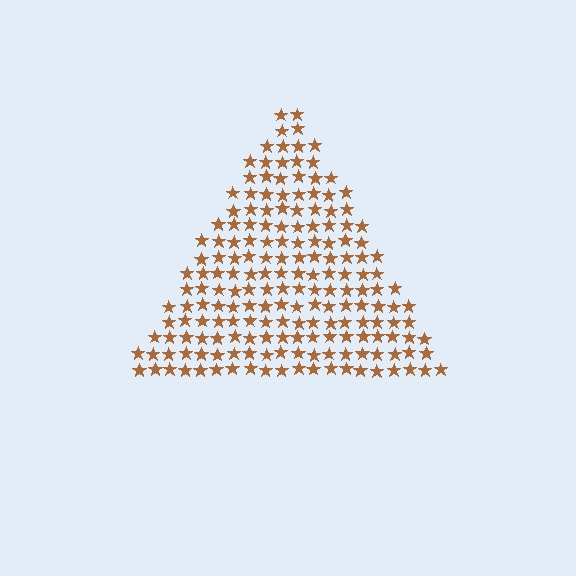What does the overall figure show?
The overall figure shows a triangle.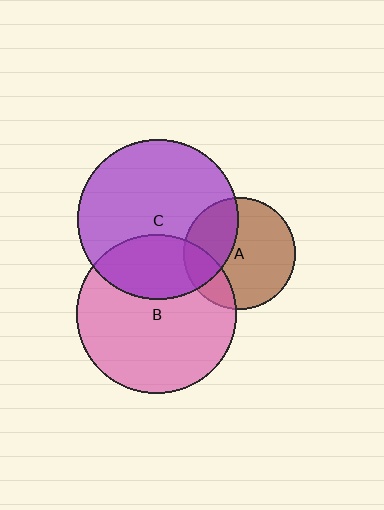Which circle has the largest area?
Circle C (purple).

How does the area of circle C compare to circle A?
Approximately 2.1 times.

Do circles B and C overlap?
Yes.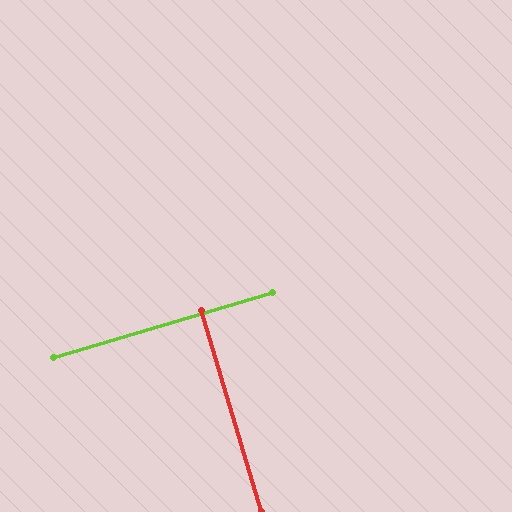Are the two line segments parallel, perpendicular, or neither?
Perpendicular — they meet at approximately 90°.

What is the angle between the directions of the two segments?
Approximately 90 degrees.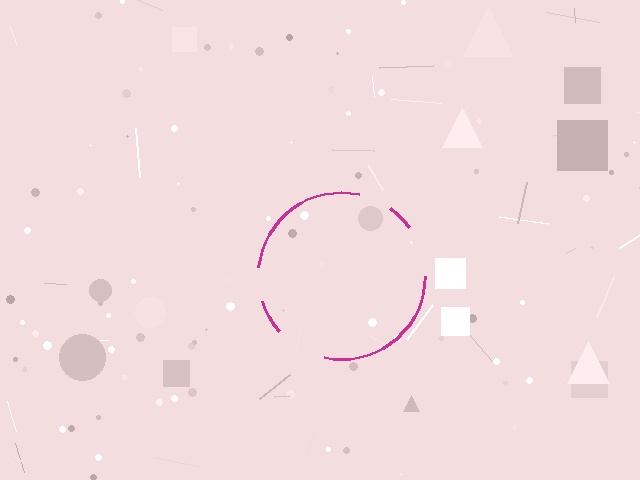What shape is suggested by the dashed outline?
The dashed outline suggests a circle.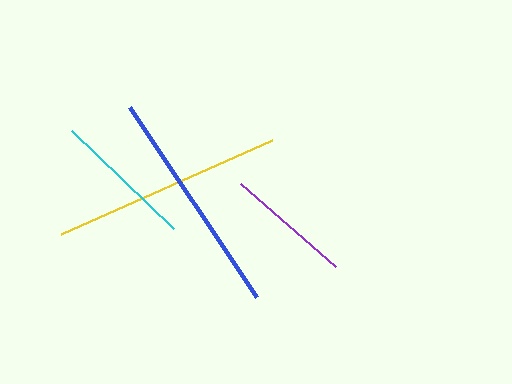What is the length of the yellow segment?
The yellow segment is approximately 231 pixels long.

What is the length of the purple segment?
The purple segment is approximately 127 pixels long.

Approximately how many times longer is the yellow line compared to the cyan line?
The yellow line is approximately 1.6 times the length of the cyan line.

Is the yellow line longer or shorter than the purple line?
The yellow line is longer than the purple line.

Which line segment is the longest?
The yellow line is the longest at approximately 231 pixels.